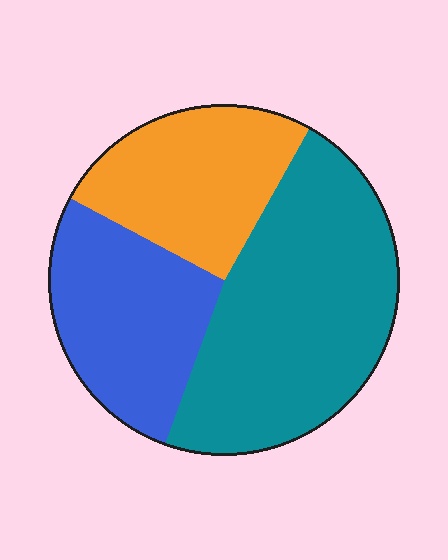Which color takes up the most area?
Teal, at roughly 45%.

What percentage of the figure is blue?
Blue covers 27% of the figure.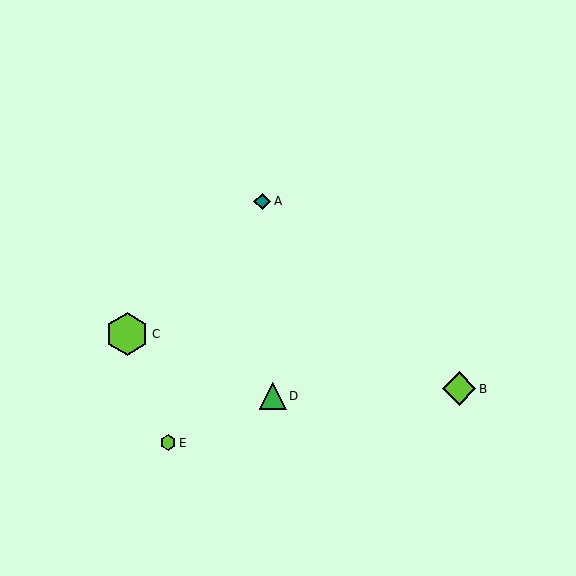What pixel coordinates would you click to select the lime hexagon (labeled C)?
Click at (127, 334) to select the lime hexagon C.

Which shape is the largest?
The lime hexagon (labeled C) is the largest.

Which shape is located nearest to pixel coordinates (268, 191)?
The teal diamond (labeled A) at (262, 201) is nearest to that location.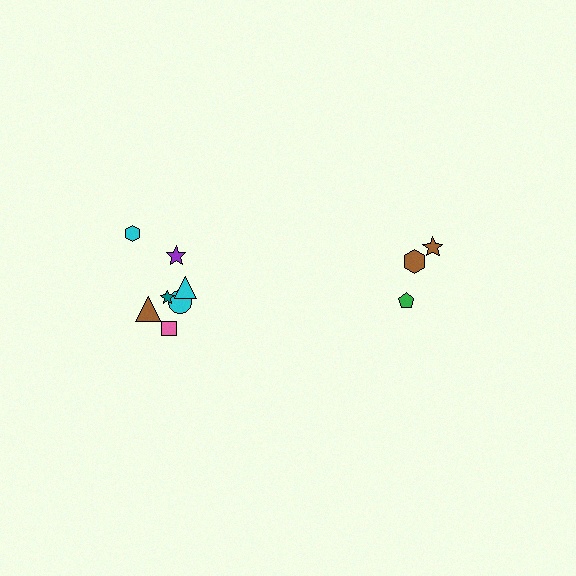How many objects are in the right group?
There are 3 objects.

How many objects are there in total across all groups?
There are 10 objects.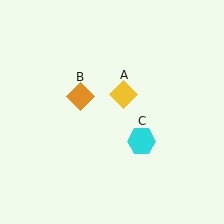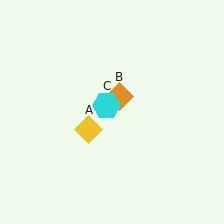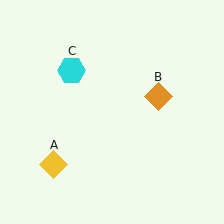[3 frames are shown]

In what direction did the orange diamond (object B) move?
The orange diamond (object B) moved right.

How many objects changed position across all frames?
3 objects changed position: yellow diamond (object A), orange diamond (object B), cyan hexagon (object C).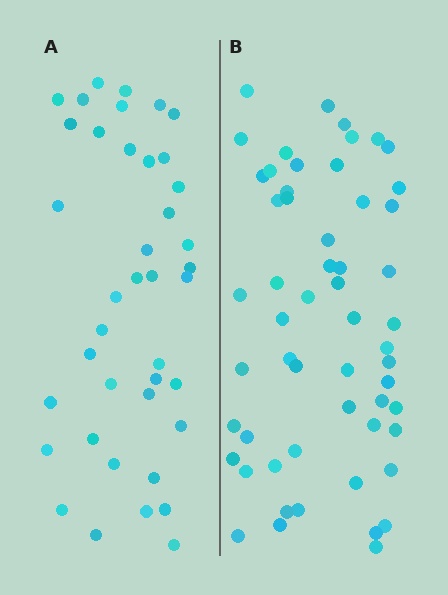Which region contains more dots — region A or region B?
Region B (the right region) has more dots.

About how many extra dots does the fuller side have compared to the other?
Region B has approximately 15 more dots than region A.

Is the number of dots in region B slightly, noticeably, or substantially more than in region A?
Region B has noticeably more, but not dramatically so. The ratio is roughly 1.4 to 1.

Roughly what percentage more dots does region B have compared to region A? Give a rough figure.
About 40% more.